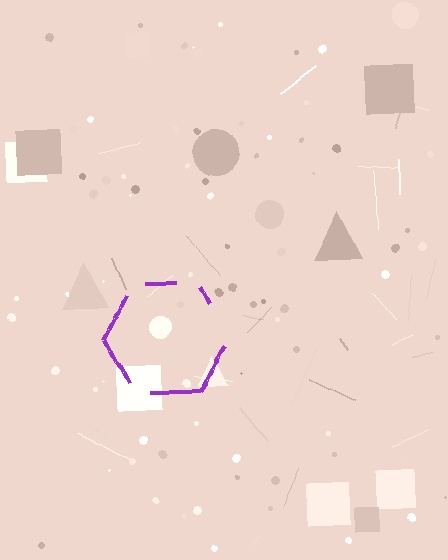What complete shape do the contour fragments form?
The contour fragments form a hexagon.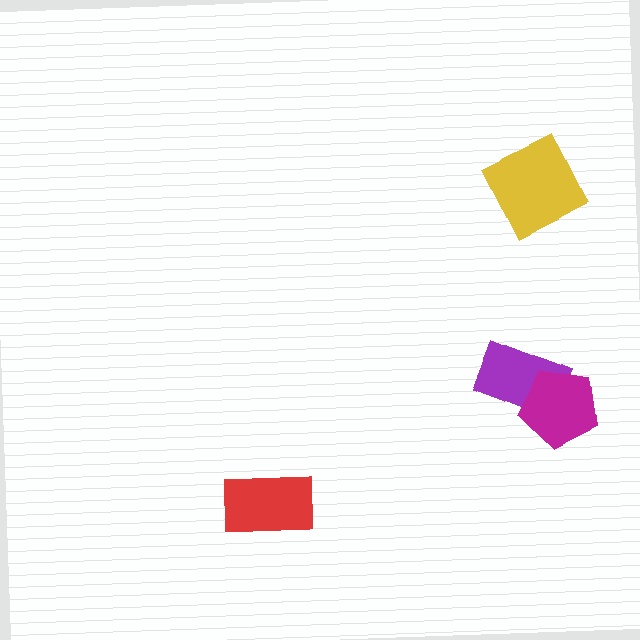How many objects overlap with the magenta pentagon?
1 object overlaps with the magenta pentagon.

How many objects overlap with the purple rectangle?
1 object overlaps with the purple rectangle.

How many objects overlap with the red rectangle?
0 objects overlap with the red rectangle.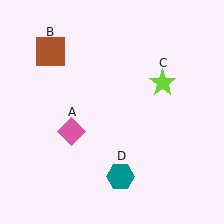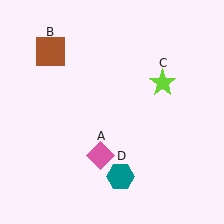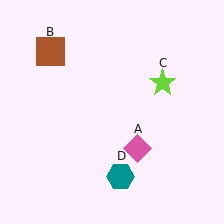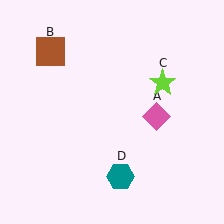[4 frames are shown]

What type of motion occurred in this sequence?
The pink diamond (object A) rotated counterclockwise around the center of the scene.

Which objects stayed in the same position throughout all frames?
Brown square (object B) and lime star (object C) and teal hexagon (object D) remained stationary.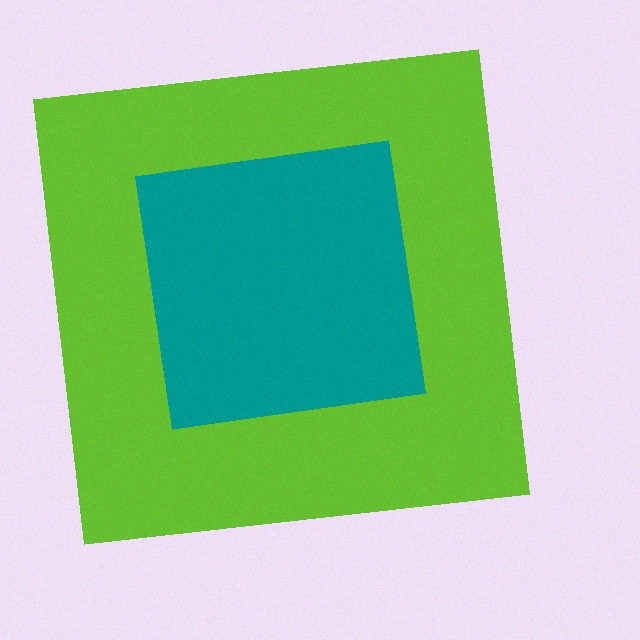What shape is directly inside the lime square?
The teal square.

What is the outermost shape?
The lime square.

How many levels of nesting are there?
2.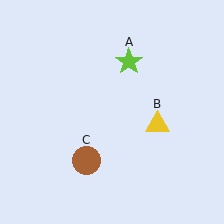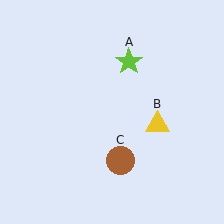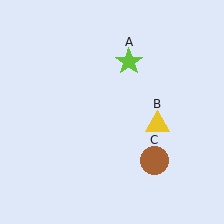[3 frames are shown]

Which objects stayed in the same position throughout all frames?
Lime star (object A) and yellow triangle (object B) remained stationary.